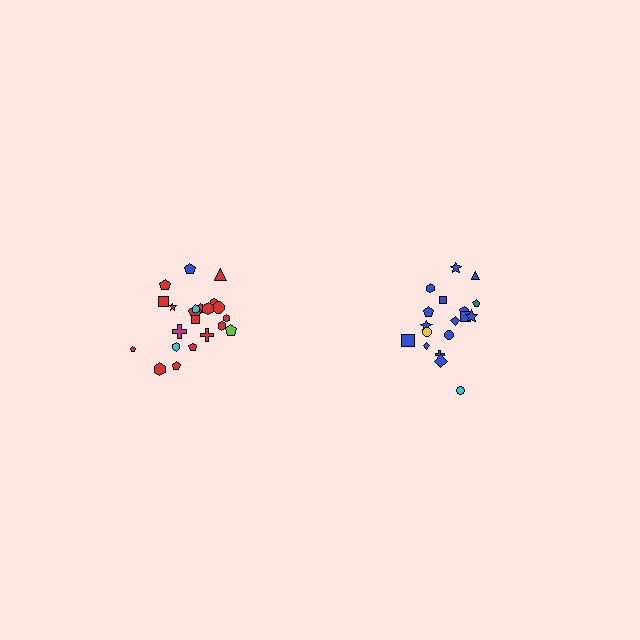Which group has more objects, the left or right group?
The left group.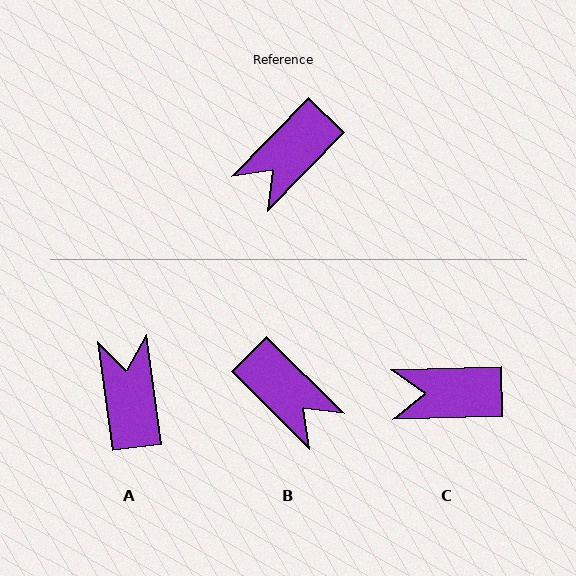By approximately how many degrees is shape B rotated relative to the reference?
Approximately 89 degrees counter-clockwise.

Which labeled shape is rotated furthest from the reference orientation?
A, about 128 degrees away.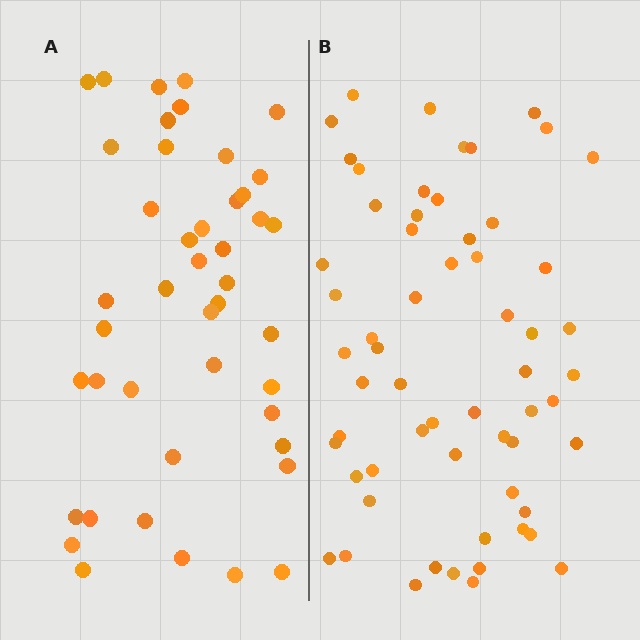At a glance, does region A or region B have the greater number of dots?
Region B (the right region) has more dots.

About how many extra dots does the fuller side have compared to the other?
Region B has approximately 15 more dots than region A.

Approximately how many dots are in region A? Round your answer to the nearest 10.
About 40 dots. (The exact count is 44, which rounds to 40.)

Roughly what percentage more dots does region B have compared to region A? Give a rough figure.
About 35% more.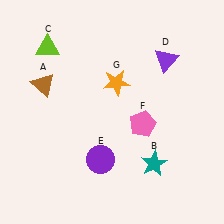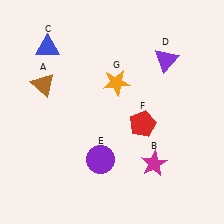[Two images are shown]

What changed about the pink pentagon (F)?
In Image 1, F is pink. In Image 2, it changed to red.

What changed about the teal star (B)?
In Image 1, B is teal. In Image 2, it changed to magenta.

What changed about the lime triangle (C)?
In Image 1, C is lime. In Image 2, it changed to blue.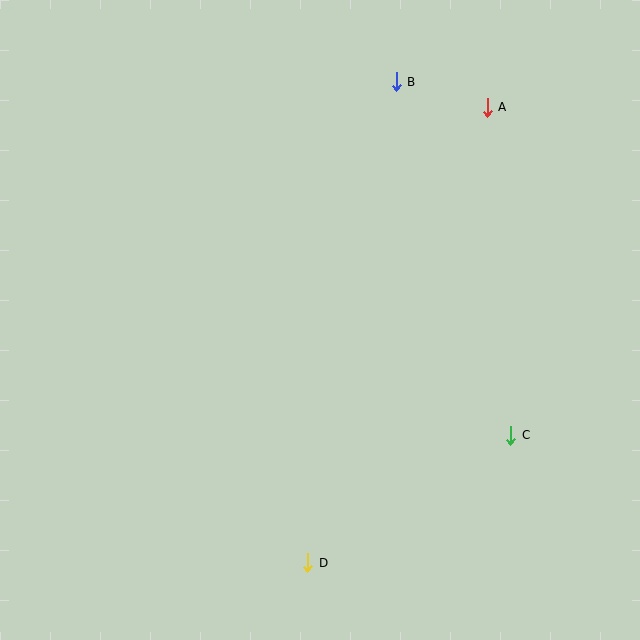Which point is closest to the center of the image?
Point C at (511, 435) is closest to the center.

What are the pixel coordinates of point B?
Point B is at (396, 82).